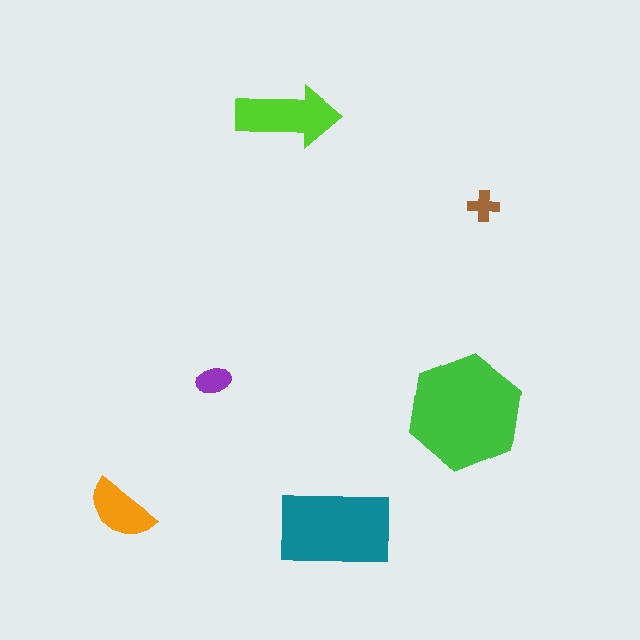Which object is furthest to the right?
The brown cross is rightmost.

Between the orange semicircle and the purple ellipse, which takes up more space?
The orange semicircle.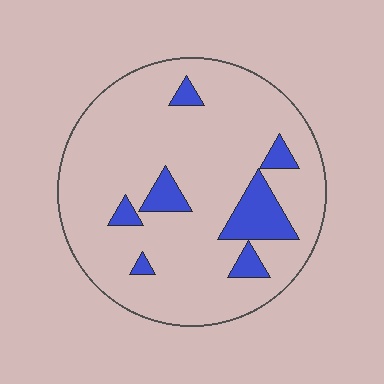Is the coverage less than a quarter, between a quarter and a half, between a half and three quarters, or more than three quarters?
Less than a quarter.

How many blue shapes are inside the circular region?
7.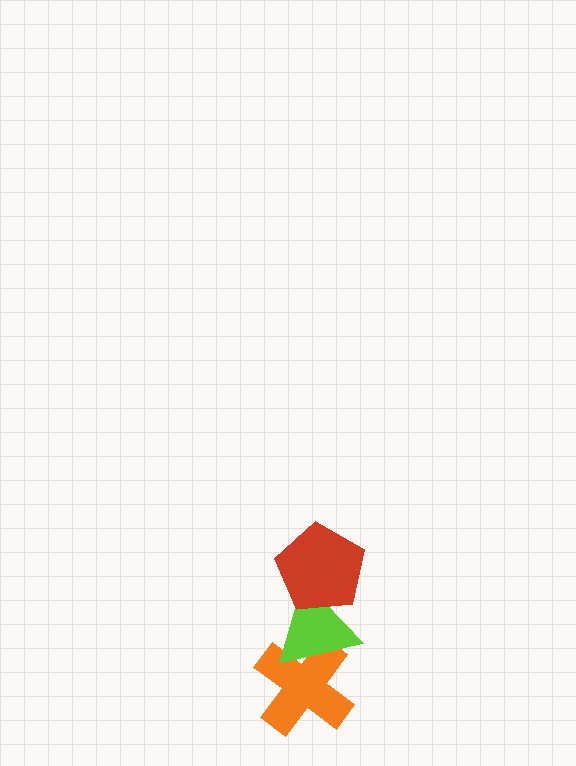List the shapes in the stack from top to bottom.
From top to bottom: the red pentagon, the lime triangle, the orange cross.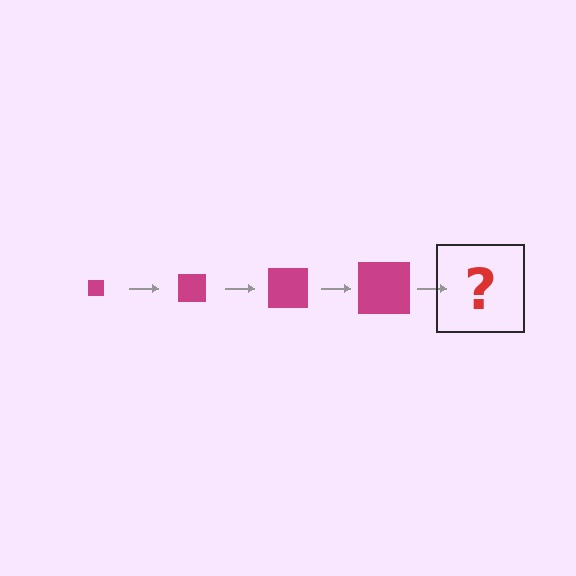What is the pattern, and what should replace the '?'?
The pattern is that the square gets progressively larger each step. The '?' should be a magenta square, larger than the previous one.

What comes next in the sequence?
The next element should be a magenta square, larger than the previous one.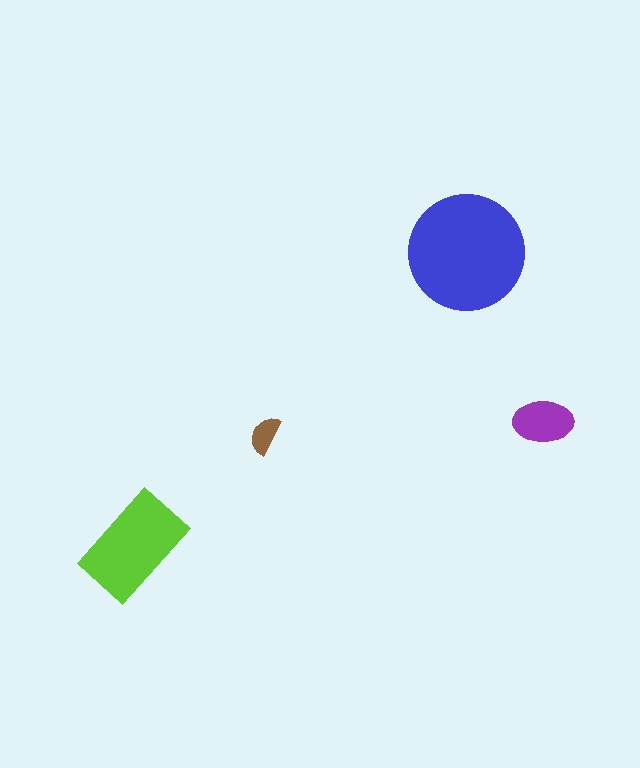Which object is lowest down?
The lime rectangle is bottommost.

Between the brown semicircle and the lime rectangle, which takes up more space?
The lime rectangle.